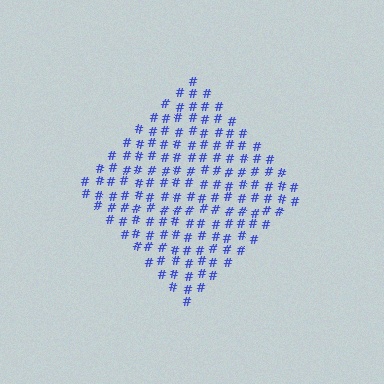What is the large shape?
The large shape is a diamond.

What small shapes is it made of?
It is made of small hash symbols.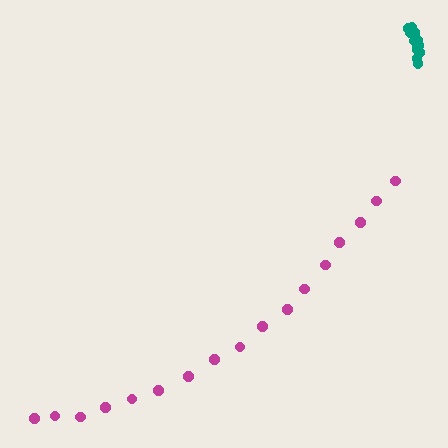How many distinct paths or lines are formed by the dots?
There are 2 distinct paths.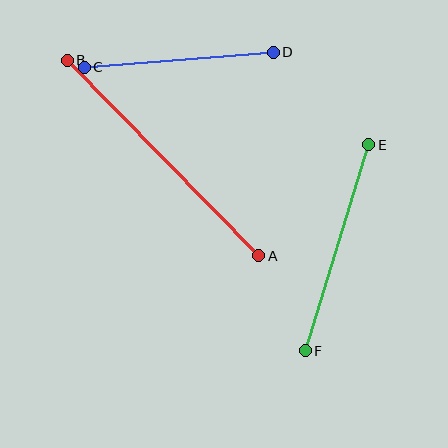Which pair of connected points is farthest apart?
Points A and B are farthest apart.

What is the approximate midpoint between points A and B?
The midpoint is at approximately (163, 158) pixels.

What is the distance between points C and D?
The distance is approximately 190 pixels.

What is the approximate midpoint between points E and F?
The midpoint is at approximately (337, 248) pixels.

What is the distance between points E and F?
The distance is approximately 216 pixels.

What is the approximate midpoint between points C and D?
The midpoint is at approximately (179, 60) pixels.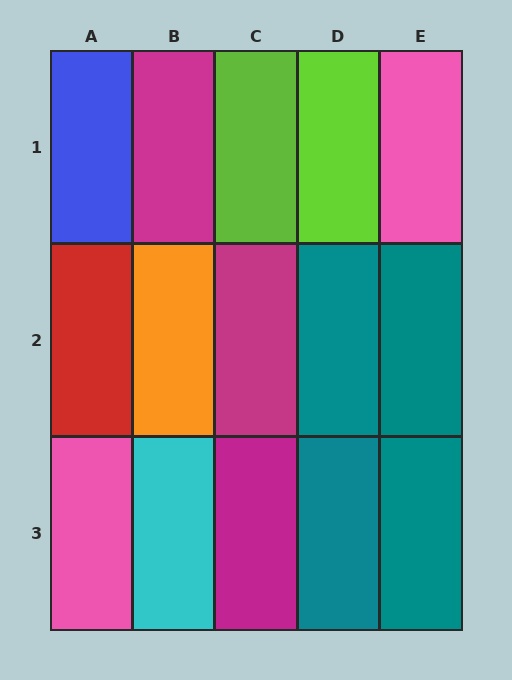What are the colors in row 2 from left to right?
Red, orange, magenta, teal, teal.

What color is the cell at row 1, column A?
Blue.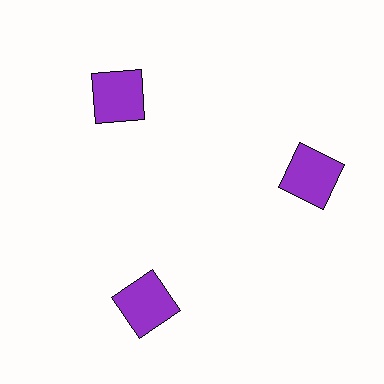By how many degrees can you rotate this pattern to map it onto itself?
The pattern maps onto itself every 120 degrees of rotation.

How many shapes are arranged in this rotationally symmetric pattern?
There are 3 shapes, arranged in 3 groups of 1.